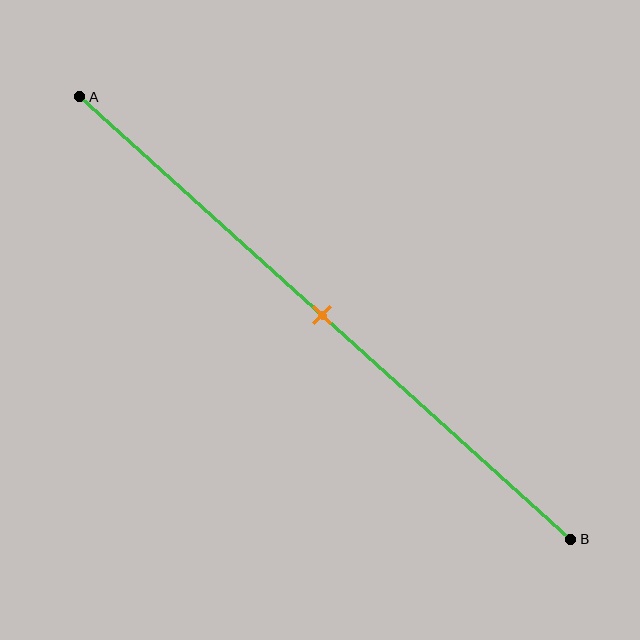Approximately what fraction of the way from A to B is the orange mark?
The orange mark is approximately 50% of the way from A to B.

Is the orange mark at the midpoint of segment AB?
Yes, the mark is approximately at the midpoint.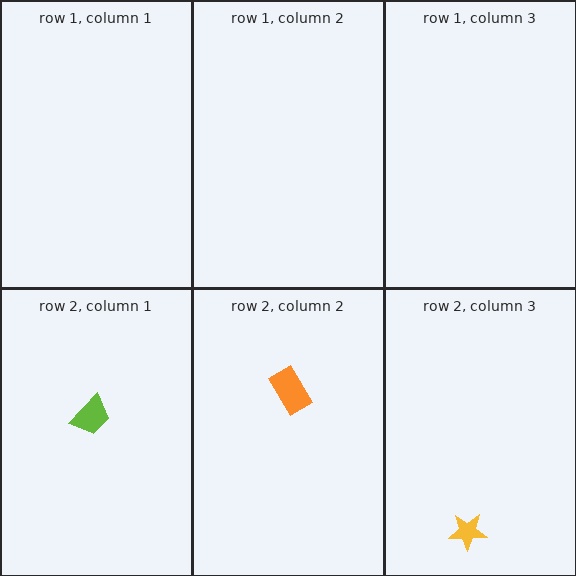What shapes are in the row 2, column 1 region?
The lime trapezoid.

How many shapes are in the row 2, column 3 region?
1.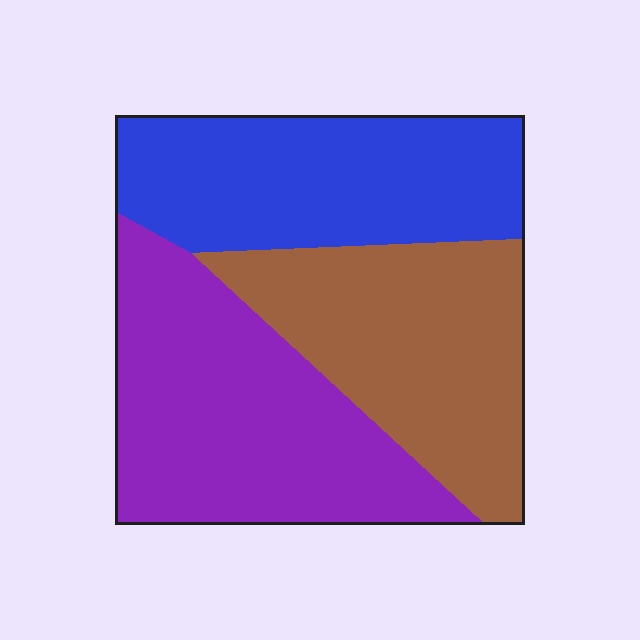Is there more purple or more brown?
Purple.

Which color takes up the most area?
Purple, at roughly 35%.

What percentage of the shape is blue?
Blue covers roughly 30% of the shape.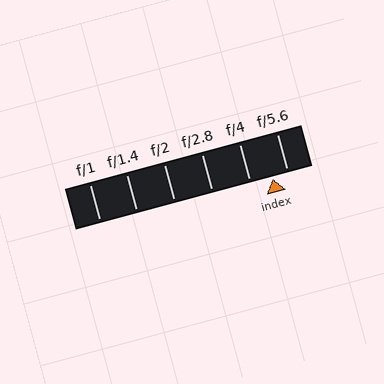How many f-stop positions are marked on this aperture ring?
There are 6 f-stop positions marked.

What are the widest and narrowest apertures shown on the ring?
The widest aperture shown is f/1 and the narrowest is f/5.6.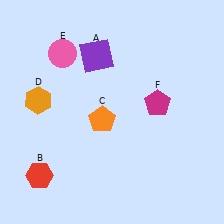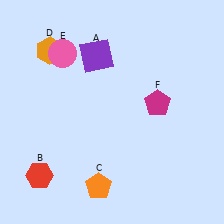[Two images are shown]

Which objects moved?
The objects that moved are: the orange pentagon (C), the orange hexagon (D).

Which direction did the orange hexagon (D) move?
The orange hexagon (D) moved up.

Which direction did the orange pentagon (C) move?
The orange pentagon (C) moved down.